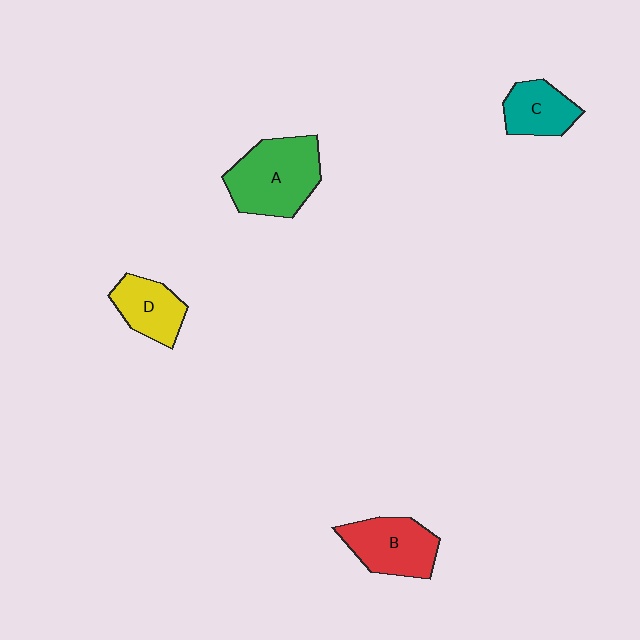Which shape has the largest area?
Shape A (green).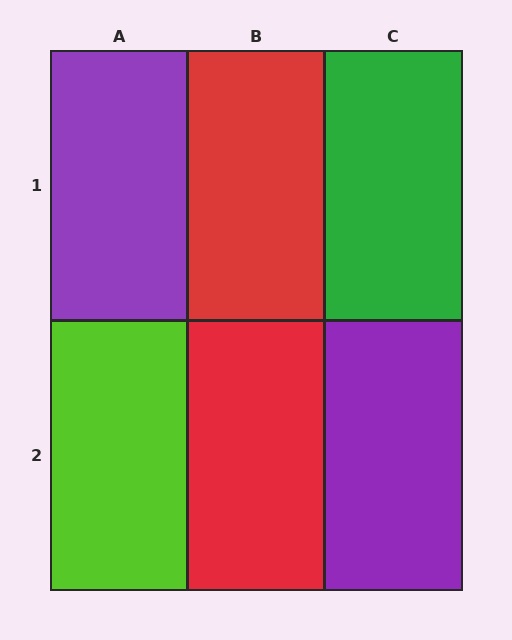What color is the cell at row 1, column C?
Green.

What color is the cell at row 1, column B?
Red.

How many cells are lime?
1 cell is lime.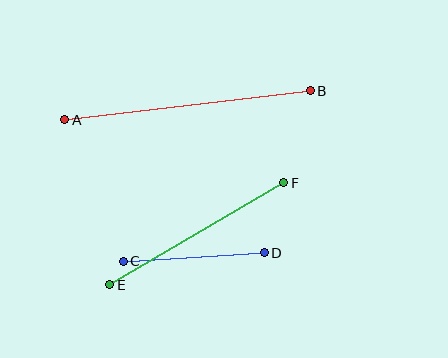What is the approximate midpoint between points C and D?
The midpoint is at approximately (194, 257) pixels.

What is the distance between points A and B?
The distance is approximately 247 pixels.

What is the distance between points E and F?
The distance is approximately 202 pixels.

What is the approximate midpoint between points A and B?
The midpoint is at approximately (188, 105) pixels.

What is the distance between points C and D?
The distance is approximately 141 pixels.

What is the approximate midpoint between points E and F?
The midpoint is at approximately (197, 234) pixels.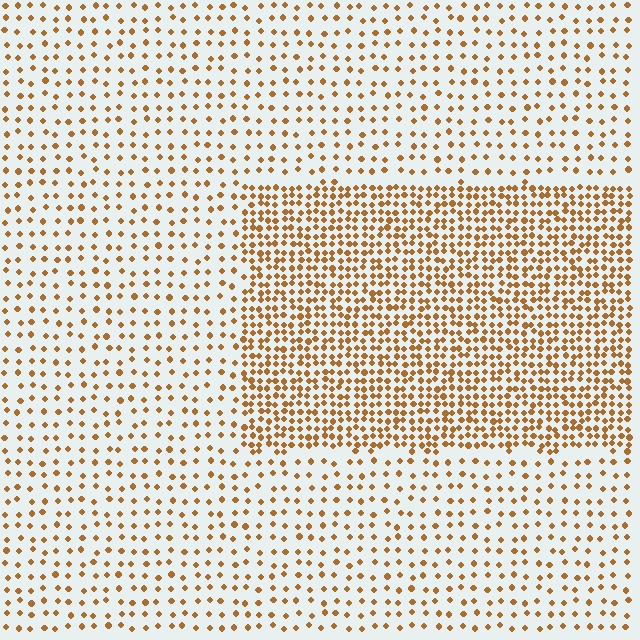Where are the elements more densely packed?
The elements are more densely packed inside the rectangle boundary.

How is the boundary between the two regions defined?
The boundary is defined by a change in element density (approximately 2.5x ratio). All elements are the same color, size, and shape.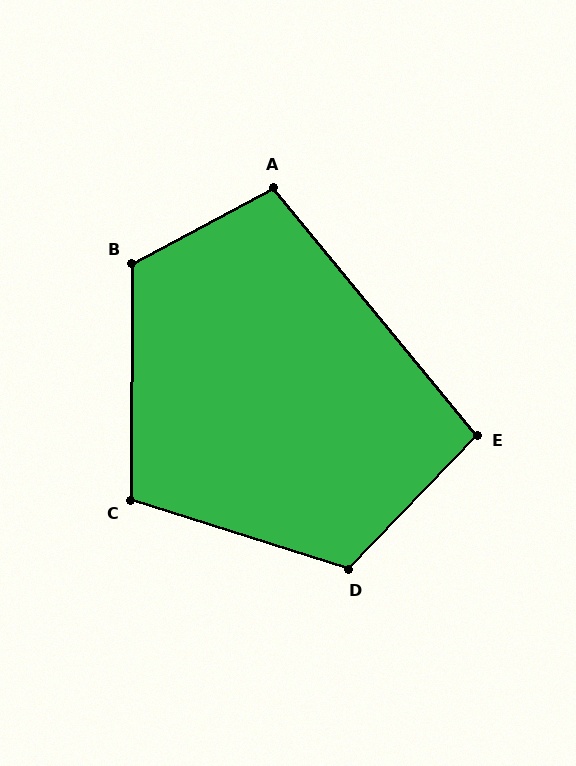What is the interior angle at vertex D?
Approximately 116 degrees (obtuse).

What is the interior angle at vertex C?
Approximately 107 degrees (obtuse).